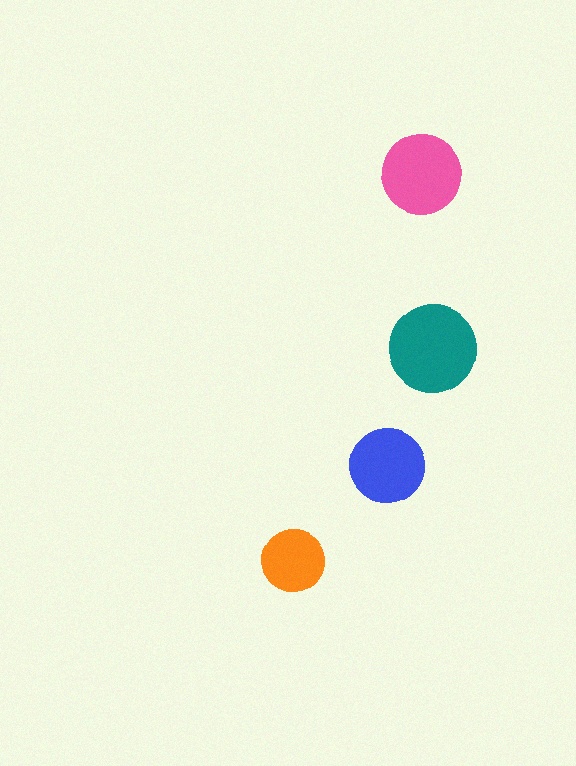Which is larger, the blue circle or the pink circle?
The pink one.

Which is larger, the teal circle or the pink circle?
The teal one.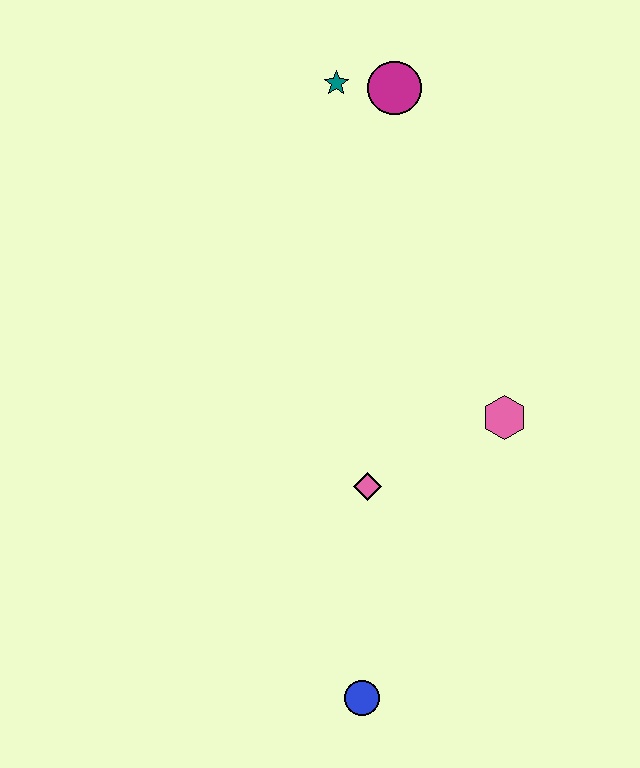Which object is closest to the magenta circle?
The teal star is closest to the magenta circle.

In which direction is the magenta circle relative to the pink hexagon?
The magenta circle is above the pink hexagon.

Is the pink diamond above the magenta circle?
No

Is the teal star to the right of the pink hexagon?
No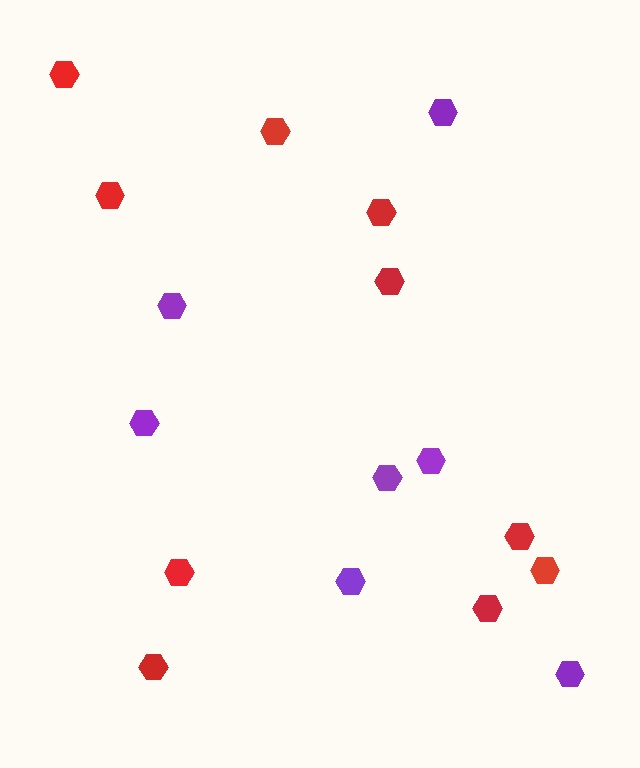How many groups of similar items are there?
There are 2 groups: one group of purple hexagons (7) and one group of red hexagons (10).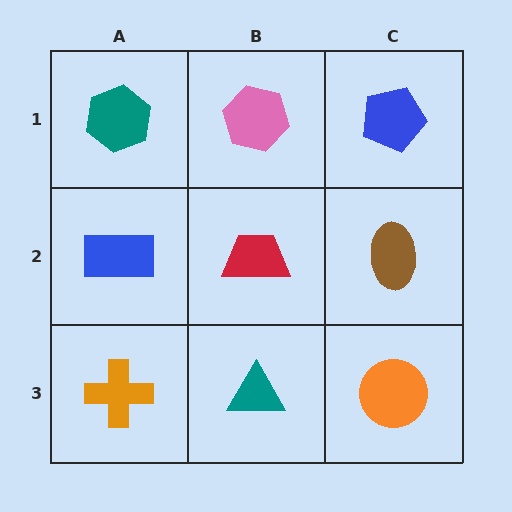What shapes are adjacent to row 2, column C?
A blue pentagon (row 1, column C), an orange circle (row 3, column C), a red trapezoid (row 2, column B).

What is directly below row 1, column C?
A brown ellipse.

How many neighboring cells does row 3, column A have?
2.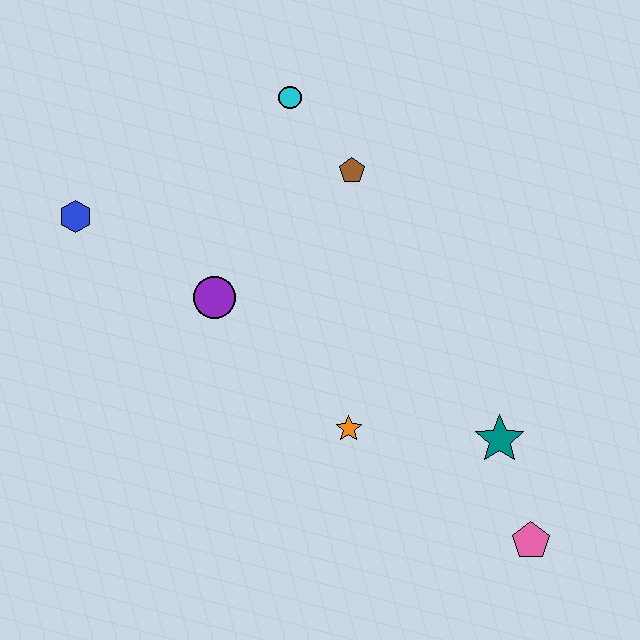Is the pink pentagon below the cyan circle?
Yes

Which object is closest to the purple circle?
The blue hexagon is closest to the purple circle.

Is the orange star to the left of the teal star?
Yes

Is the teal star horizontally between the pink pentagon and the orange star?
Yes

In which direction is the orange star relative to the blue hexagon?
The orange star is to the right of the blue hexagon.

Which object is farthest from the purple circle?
The pink pentagon is farthest from the purple circle.